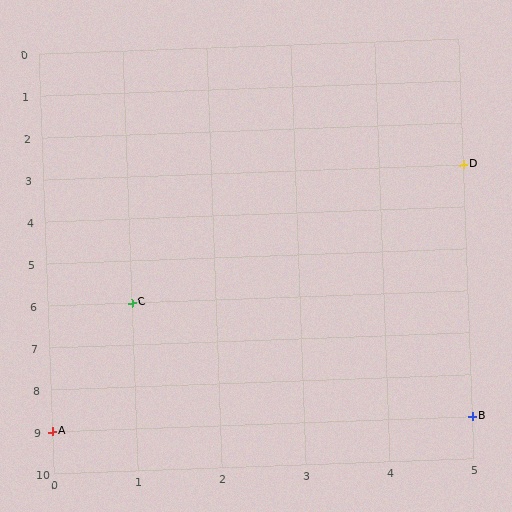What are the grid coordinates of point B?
Point B is at grid coordinates (5, 9).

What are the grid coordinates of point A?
Point A is at grid coordinates (0, 9).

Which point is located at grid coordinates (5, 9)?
Point B is at (5, 9).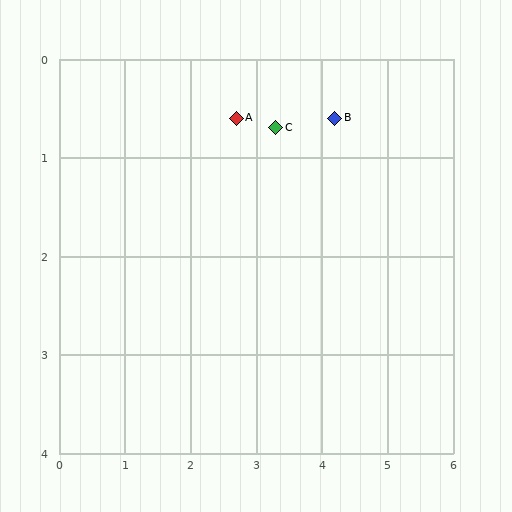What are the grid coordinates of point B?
Point B is at approximately (4.2, 0.6).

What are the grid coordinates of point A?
Point A is at approximately (2.7, 0.6).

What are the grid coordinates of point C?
Point C is at approximately (3.3, 0.7).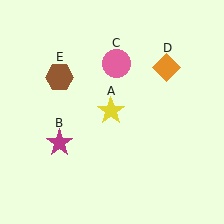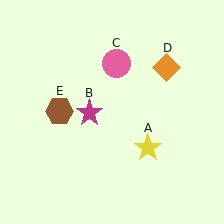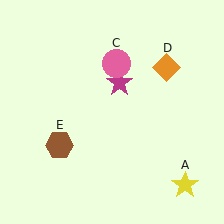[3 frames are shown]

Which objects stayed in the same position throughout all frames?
Pink circle (object C) and orange diamond (object D) remained stationary.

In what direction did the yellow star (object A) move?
The yellow star (object A) moved down and to the right.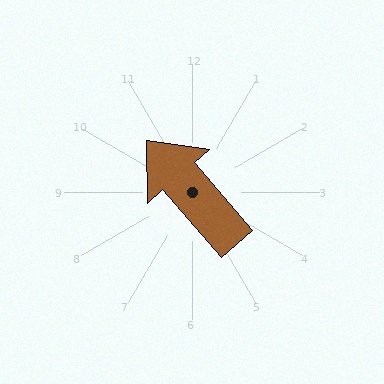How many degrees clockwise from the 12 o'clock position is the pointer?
Approximately 319 degrees.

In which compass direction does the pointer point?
Northwest.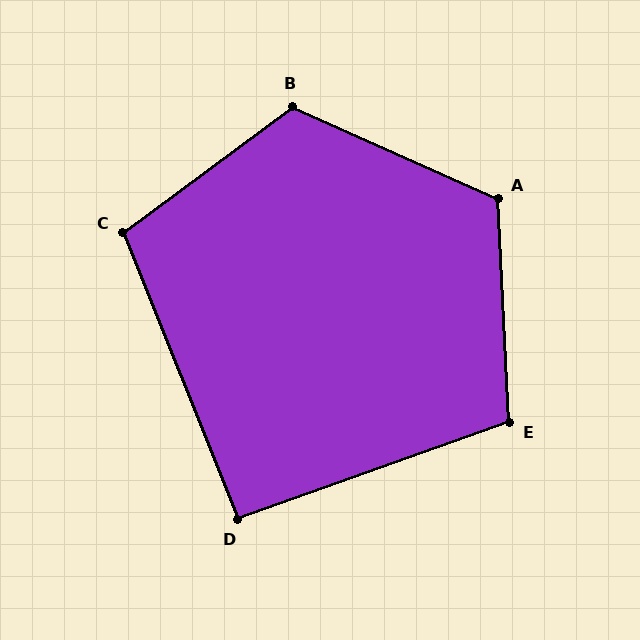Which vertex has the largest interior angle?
B, at approximately 119 degrees.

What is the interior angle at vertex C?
Approximately 105 degrees (obtuse).